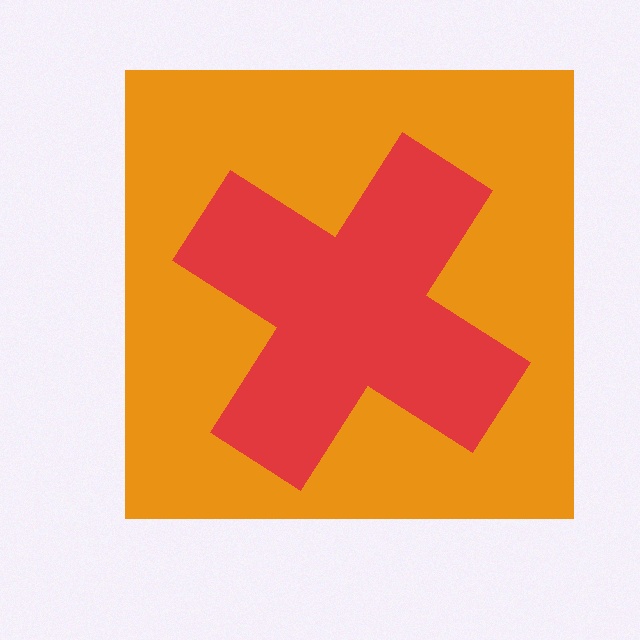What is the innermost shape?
The red cross.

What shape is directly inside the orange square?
The red cross.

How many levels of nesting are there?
2.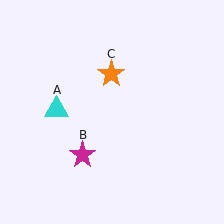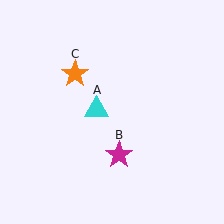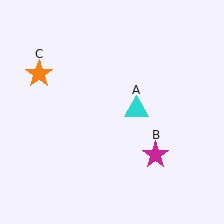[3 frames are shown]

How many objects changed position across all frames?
3 objects changed position: cyan triangle (object A), magenta star (object B), orange star (object C).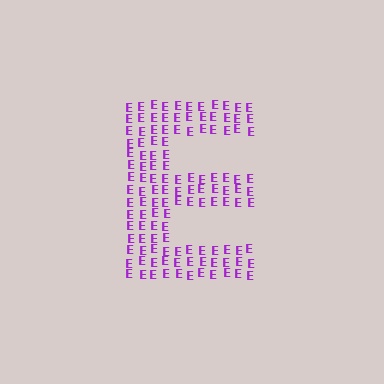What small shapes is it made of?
It is made of small letter E's.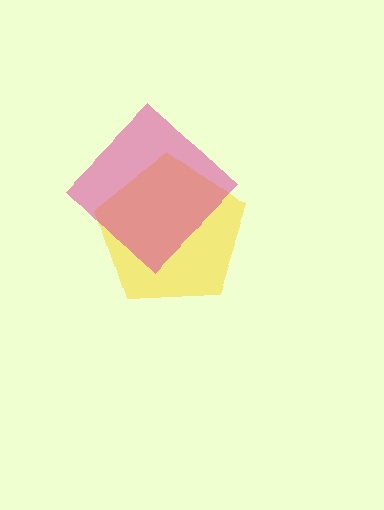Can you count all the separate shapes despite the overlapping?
Yes, there are 2 separate shapes.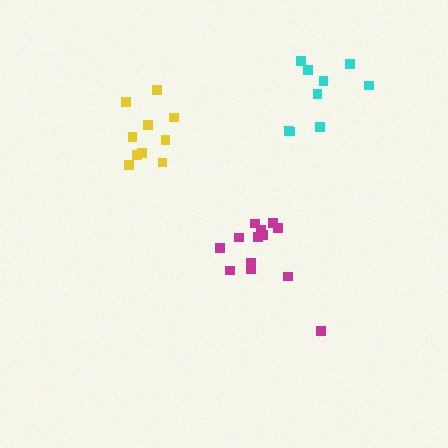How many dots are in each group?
Group 1: 10 dots, Group 2: 13 dots, Group 3: 9 dots (32 total).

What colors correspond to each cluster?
The clusters are colored: yellow, magenta, cyan.